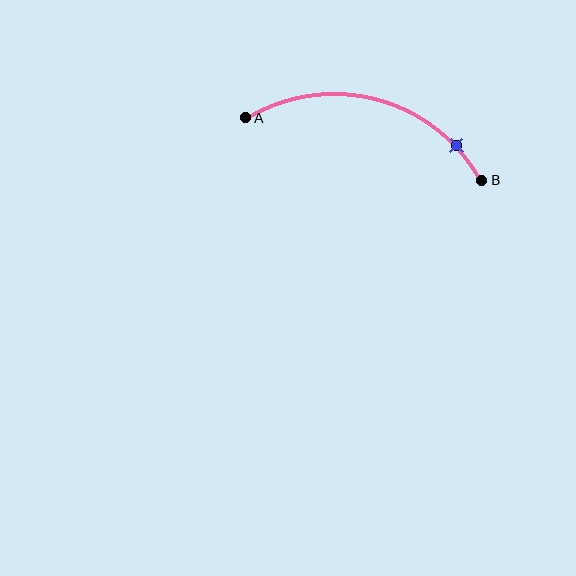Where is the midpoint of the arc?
The arc midpoint is the point on the curve farthest from the straight line joining A and B. It sits above that line.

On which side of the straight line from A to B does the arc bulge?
The arc bulges above the straight line connecting A and B.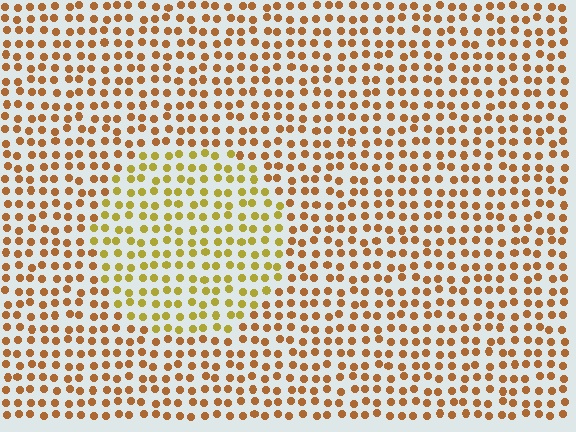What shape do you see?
I see a circle.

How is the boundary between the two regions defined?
The boundary is defined purely by a slight shift in hue (about 30 degrees). Spacing, size, and orientation are identical on both sides.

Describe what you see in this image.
The image is filled with small brown elements in a uniform arrangement. A circle-shaped region is visible where the elements are tinted to a slightly different hue, forming a subtle color boundary.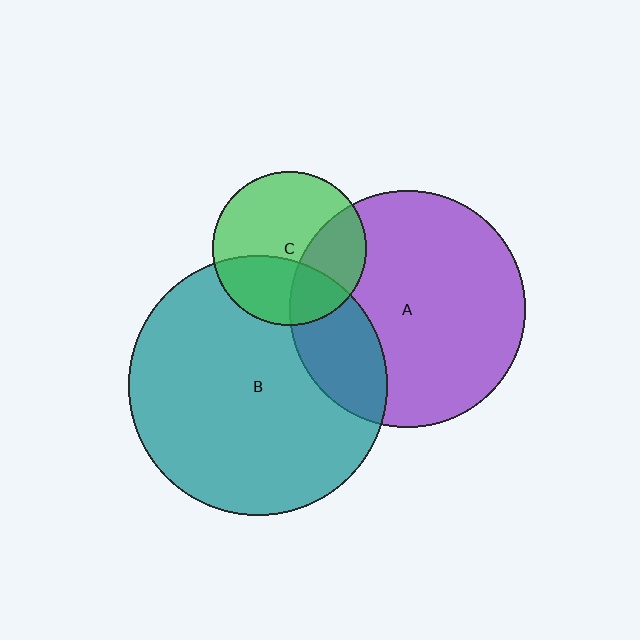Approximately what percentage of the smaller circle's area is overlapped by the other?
Approximately 30%.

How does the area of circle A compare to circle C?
Approximately 2.4 times.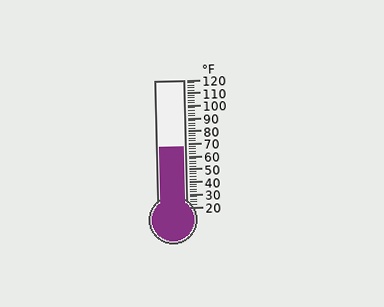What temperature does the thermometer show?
The thermometer shows approximately 68°F.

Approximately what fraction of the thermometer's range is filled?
The thermometer is filled to approximately 50% of its range.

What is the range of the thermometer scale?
The thermometer scale ranges from 20°F to 120°F.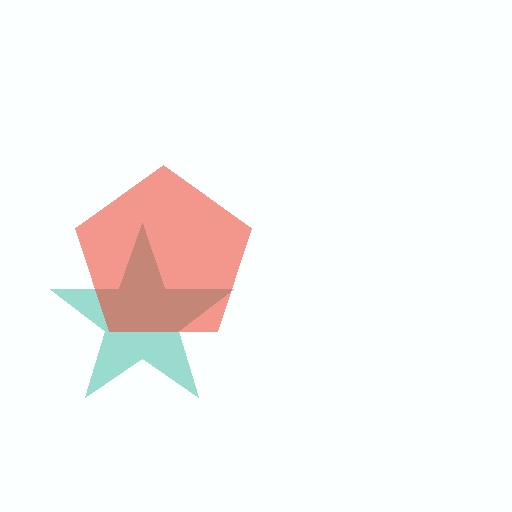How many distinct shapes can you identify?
There are 2 distinct shapes: a teal star, a red pentagon.